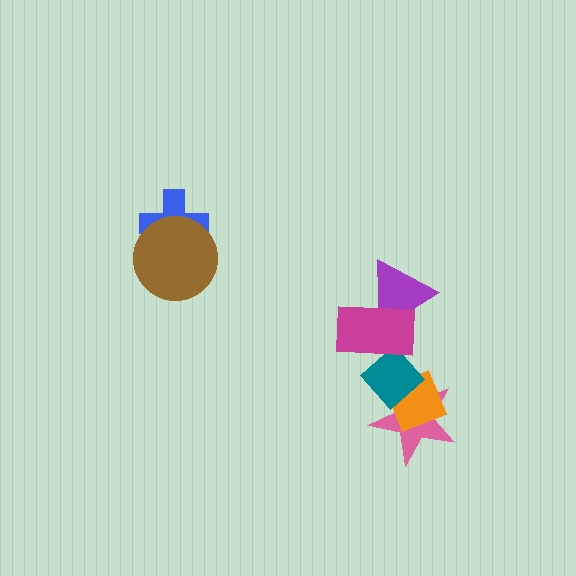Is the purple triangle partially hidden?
Yes, it is partially covered by another shape.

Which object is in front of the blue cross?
The brown circle is in front of the blue cross.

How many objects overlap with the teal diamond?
3 objects overlap with the teal diamond.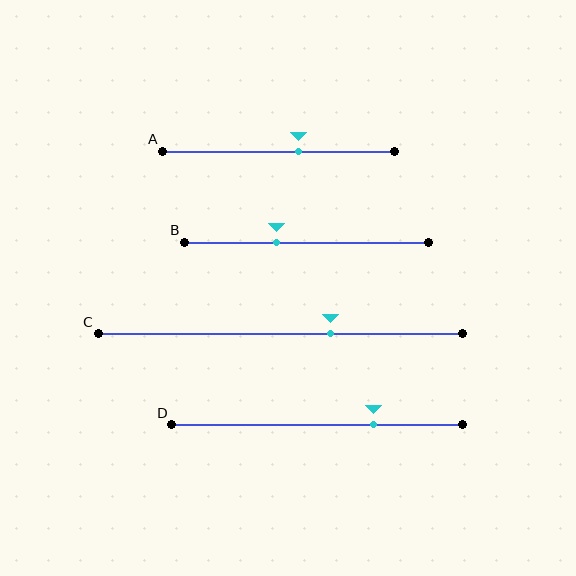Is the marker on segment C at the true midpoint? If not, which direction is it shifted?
No, the marker on segment C is shifted to the right by about 14% of the segment length.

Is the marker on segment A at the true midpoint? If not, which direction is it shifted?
No, the marker on segment A is shifted to the right by about 8% of the segment length.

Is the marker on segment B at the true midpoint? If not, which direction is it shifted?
No, the marker on segment B is shifted to the left by about 12% of the segment length.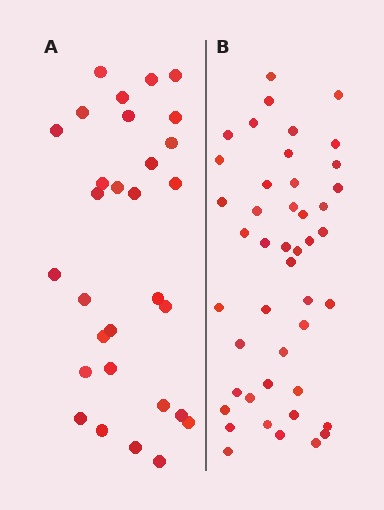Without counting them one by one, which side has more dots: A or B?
Region B (the right region) has more dots.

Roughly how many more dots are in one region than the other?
Region B has approximately 15 more dots than region A.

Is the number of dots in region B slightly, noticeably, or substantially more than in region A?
Region B has substantially more. The ratio is roughly 1.5 to 1.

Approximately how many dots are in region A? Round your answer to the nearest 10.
About 30 dots.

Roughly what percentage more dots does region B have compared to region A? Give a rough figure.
About 50% more.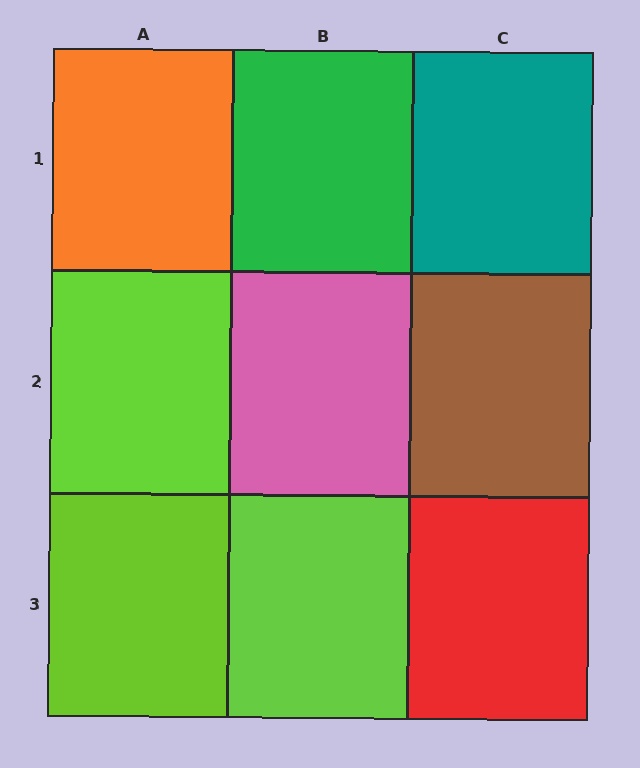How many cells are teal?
1 cell is teal.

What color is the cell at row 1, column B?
Green.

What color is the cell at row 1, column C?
Teal.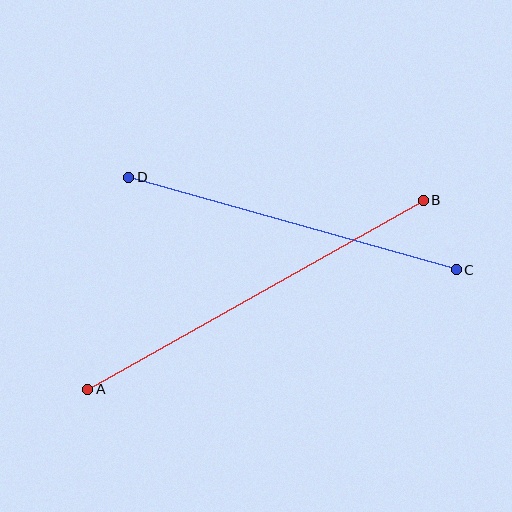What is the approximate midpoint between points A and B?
The midpoint is at approximately (255, 295) pixels.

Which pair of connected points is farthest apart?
Points A and B are farthest apart.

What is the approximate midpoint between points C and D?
The midpoint is at approximately (292, 224) pixels.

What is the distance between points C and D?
The distance is approximately 341 pixels.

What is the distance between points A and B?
The distance is approximately 385 pixels.